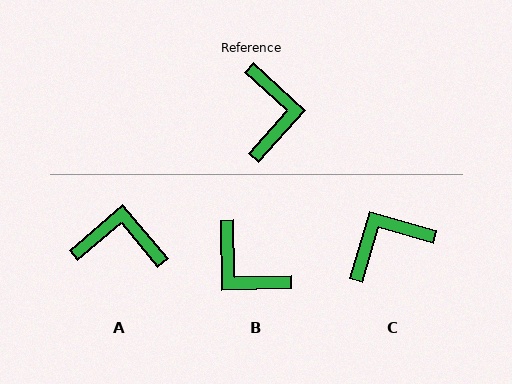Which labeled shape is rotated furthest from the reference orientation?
B, about 136 degrees away.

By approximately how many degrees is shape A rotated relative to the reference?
Approximately 82 degrees counter-clockwise.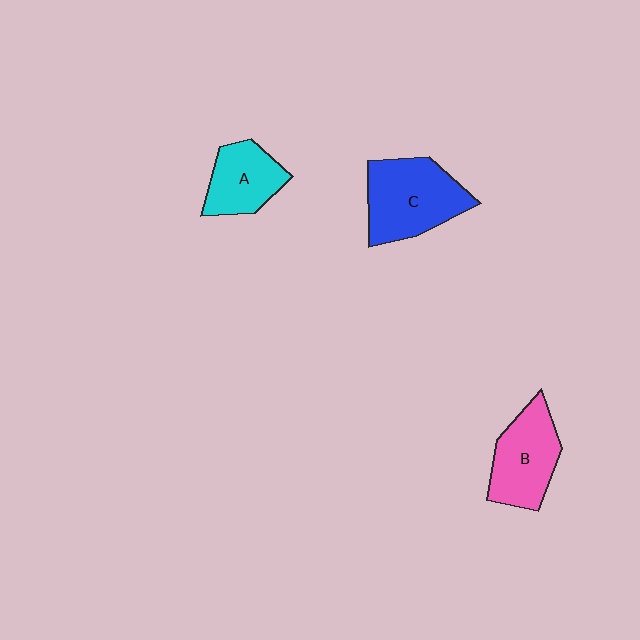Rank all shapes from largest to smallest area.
From largest to smallest: C (blue), B (pink), A (cyan).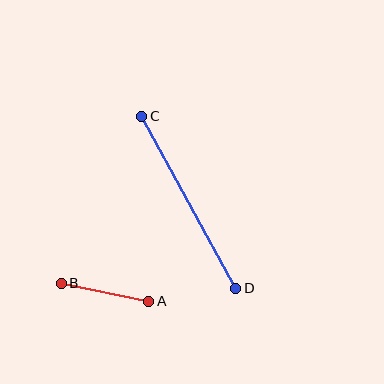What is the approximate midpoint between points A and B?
The midpoint is at approximately (105, 292) pixels.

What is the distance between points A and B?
The distance is approximately 89 pixels.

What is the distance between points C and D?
The distance is approximately 196 pixels.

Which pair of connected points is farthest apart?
Points C and D are farthest apart.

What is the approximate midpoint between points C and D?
The midpoint is at approximately (189, 202) pixels.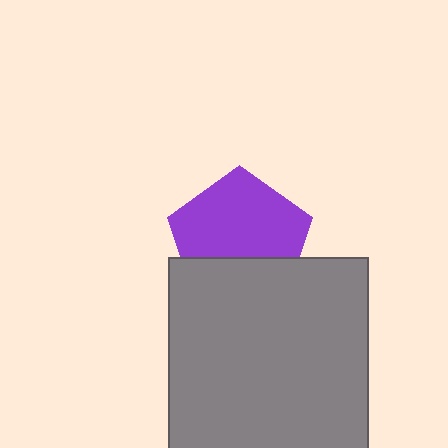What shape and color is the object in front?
The object in front is a gray square.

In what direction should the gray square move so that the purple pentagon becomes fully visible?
The gray square should move down. That is the shortest direction to clear the overlap and leave the purple pentagon fully visible.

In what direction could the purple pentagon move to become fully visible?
The purple pentagon could move up. That would shift it out from behind the gray square entirely.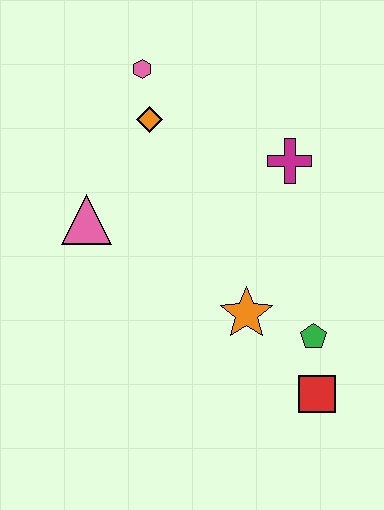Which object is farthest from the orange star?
The pink hexagon is farthest from the orange star.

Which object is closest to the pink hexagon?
The orange diamond is closest to the pink hexagon.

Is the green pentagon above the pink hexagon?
No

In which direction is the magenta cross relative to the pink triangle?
The magenta cross is to the right of the pink triangle.